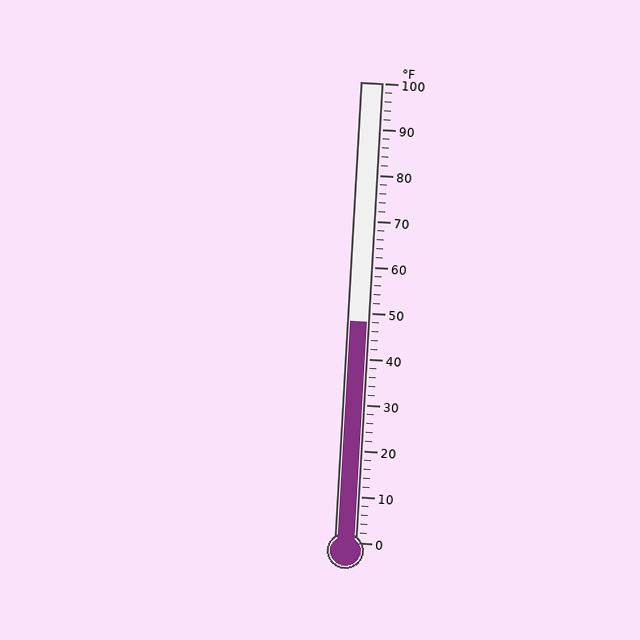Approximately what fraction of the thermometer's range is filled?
The thermometer is filled to approximately 50% of its range.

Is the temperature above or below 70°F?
The temperature is below 70°F.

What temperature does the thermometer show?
The thermometer shows approximately 48°F.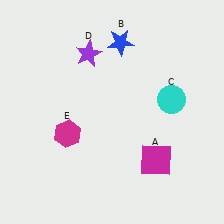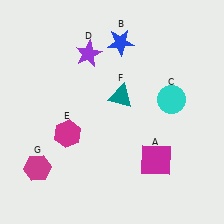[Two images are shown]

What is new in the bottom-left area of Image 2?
A magenta hexagon (G) was added in the bottom-left area of Image 2.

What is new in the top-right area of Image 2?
A teal triangle (F) was added in the top-right area of Image 2.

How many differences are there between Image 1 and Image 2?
There are 2 differences between the two images.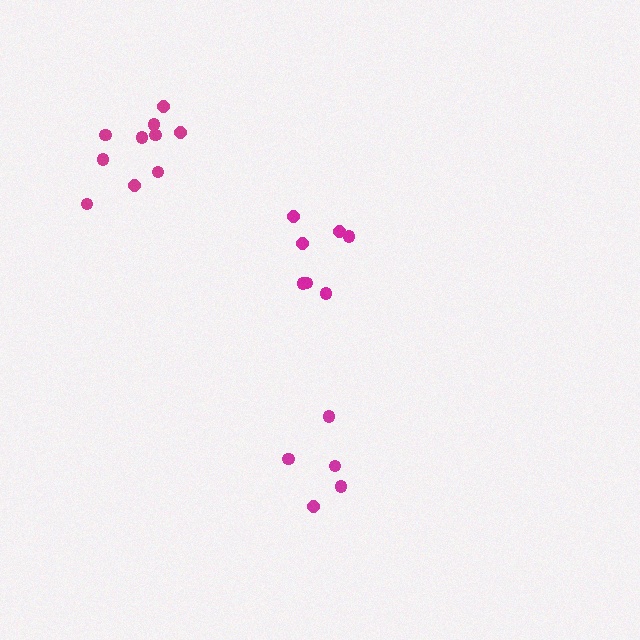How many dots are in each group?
Group 1: 7 dots, Group 2: 10 dots, Group 3: 5 dots (22 total).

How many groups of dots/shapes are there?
There are 3 groups.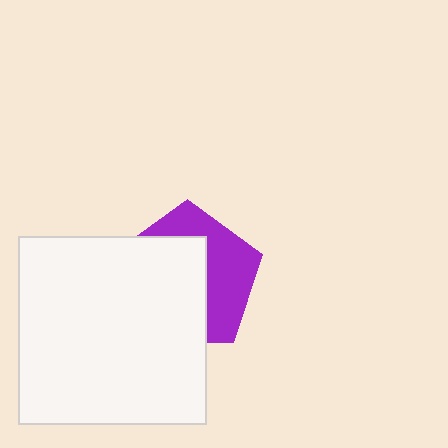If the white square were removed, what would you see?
You would see the complete purple pentagon.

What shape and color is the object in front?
The object in front is a white square.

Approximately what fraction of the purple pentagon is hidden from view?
Roughly 59% of the purple pentagon is hidden behind the white square.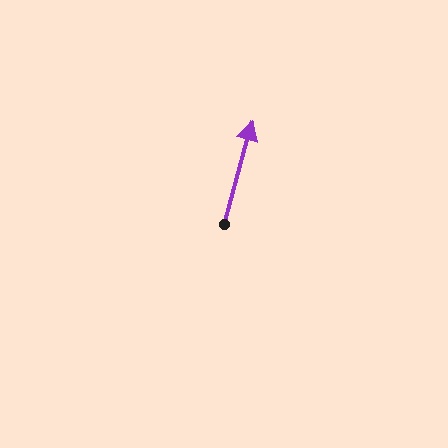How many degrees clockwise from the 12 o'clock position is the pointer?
Approximately 15 degrees.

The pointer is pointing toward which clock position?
Roughly 1 o'clock.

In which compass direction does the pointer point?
North.